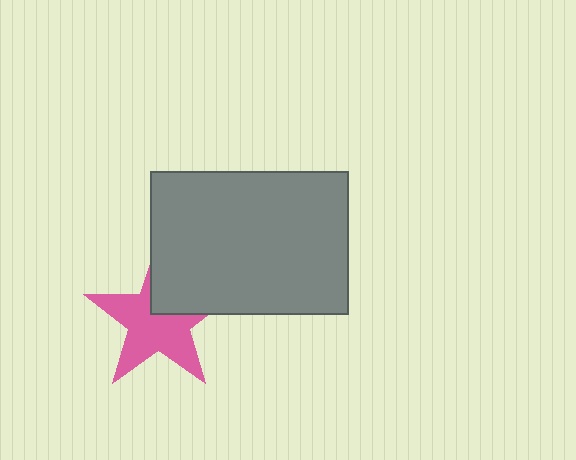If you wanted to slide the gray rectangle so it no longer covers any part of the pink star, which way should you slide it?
Slide it toward the upper-right — that is the most direct way to separate the two shapes.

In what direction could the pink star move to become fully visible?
The pink star could move toward the lower-left. That would shift it out from behind the gray rectangle entirely.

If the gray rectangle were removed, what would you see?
You would see the complete pink star.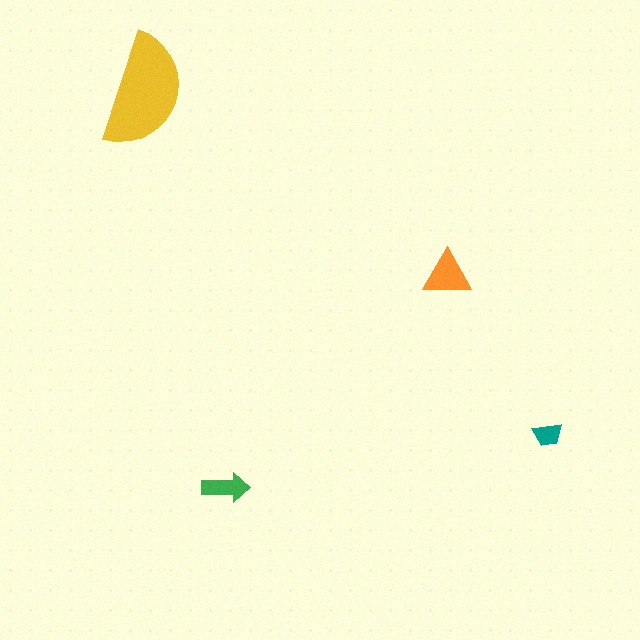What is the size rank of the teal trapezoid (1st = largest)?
4th.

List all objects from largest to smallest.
The yellow semicircle, the orange triangle, the green arrow, the teal trapezoid.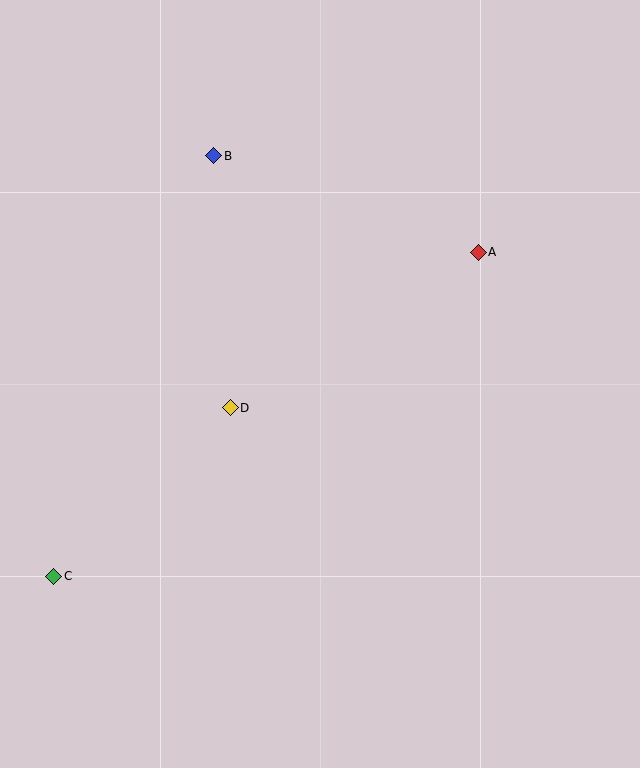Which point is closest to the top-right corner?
Point A is closest to the top-right corner.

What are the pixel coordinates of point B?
Point B is at (214, 156).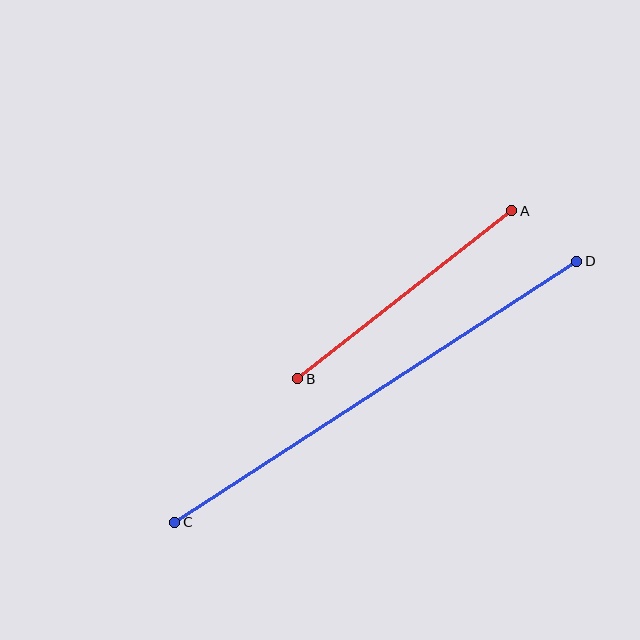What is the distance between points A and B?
The distance is approximately 272 pixels.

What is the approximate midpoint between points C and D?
The midpoint is at approximately (376, 392) pixels.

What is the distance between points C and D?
The distance is approximately 479 pixels.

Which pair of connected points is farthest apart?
Points C and D are farthest apart.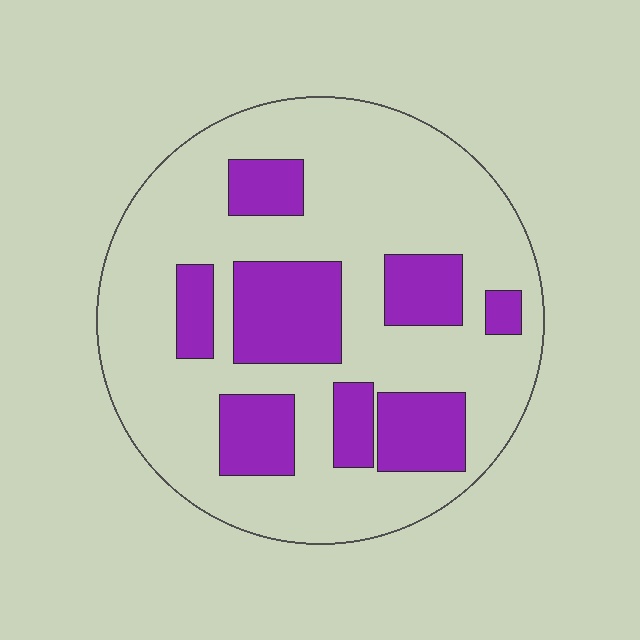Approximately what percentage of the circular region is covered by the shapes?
Approximately 25%.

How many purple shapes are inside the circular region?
8.